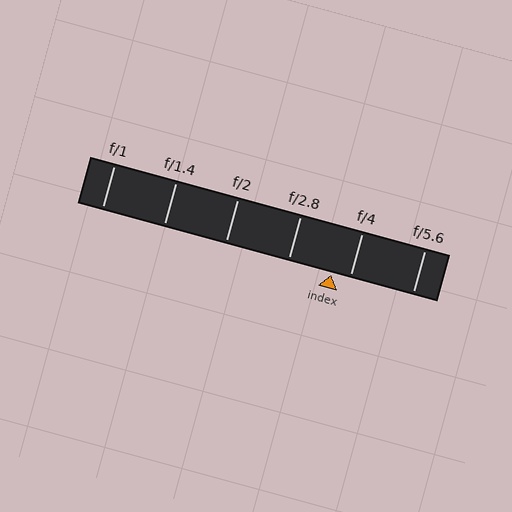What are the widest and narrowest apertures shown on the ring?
The widest aperture shown is f/1 and the narrowest is f/5.6.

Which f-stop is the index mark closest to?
The index mark is closest to f/4.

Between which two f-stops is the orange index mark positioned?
The index mark is between f/2.8 and f/4.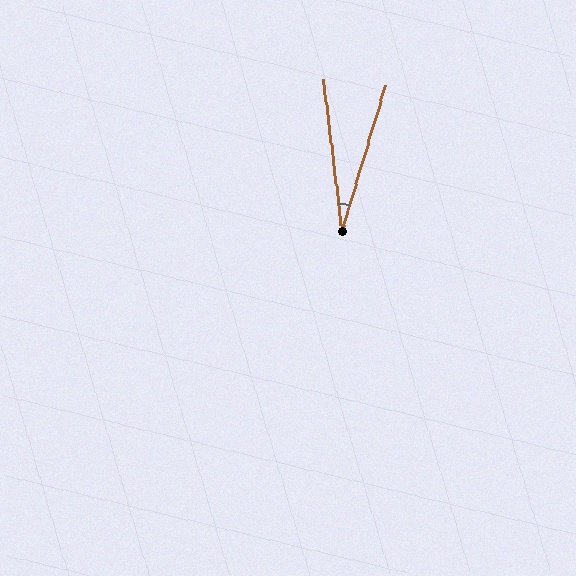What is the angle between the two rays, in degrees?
Approximately 24 degrees.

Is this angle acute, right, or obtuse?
It is acute.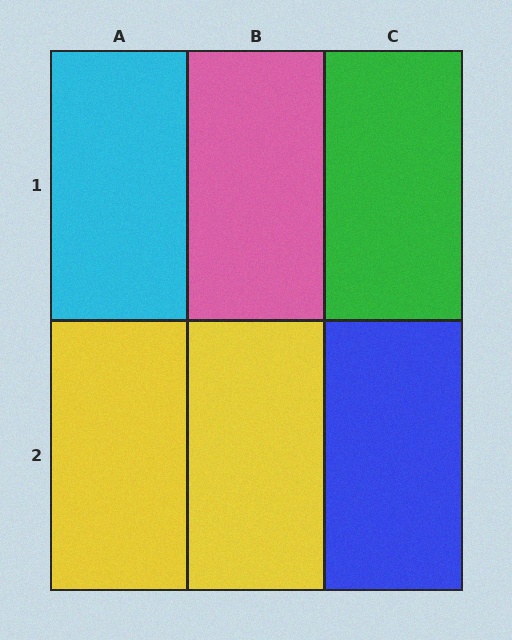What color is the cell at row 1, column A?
Cyan.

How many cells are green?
1 cell is green.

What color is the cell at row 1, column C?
Green.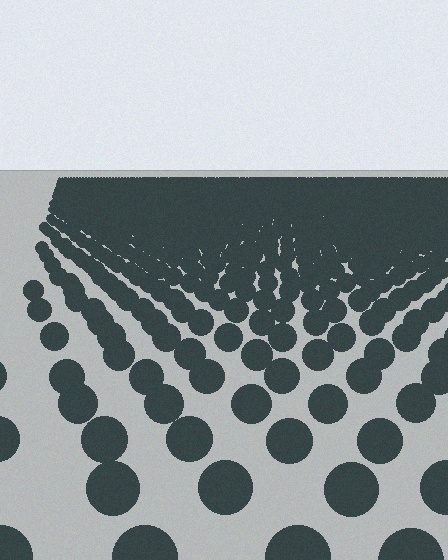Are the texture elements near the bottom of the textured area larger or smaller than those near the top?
Larger. Near the bottom, elements are closer to the viewer and appear at a bigger on-screen size.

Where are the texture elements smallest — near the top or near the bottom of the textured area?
Near the top.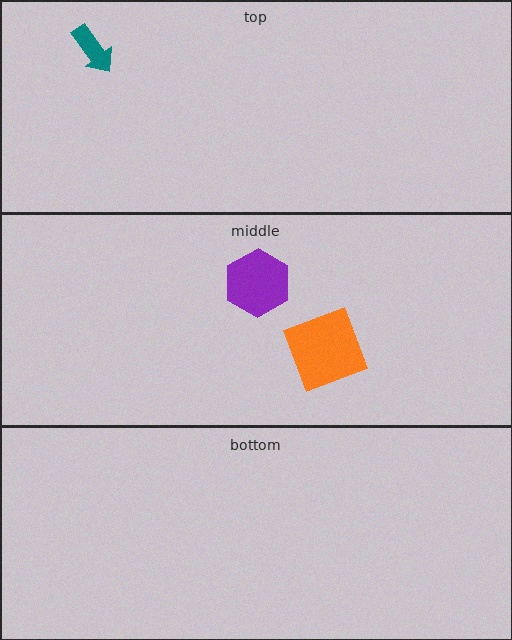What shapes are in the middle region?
The purple hexagon, the orange square.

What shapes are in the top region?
The teal arrow.